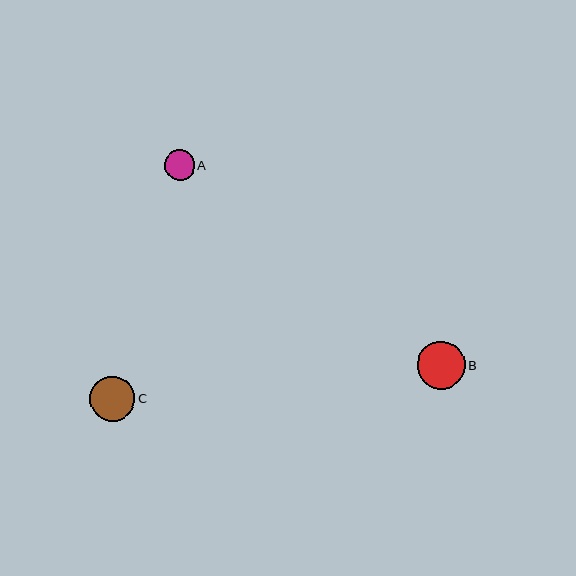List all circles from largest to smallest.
From largest to smallest: B, C, A.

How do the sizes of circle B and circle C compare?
Circle B and circle C are approximately the same size.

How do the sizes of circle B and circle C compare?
Circle B and circle C are approximately the same size.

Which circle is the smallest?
Circle A is the smallest with a size of approximately 30 pixels.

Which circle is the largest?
Circle B is the largest with a size of approximately 48 pixels.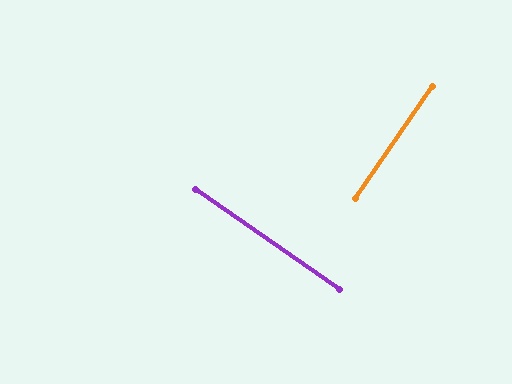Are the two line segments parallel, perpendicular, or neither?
Perpendicular — they meet at approximately 90°.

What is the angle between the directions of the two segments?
Approximately 90 degrees.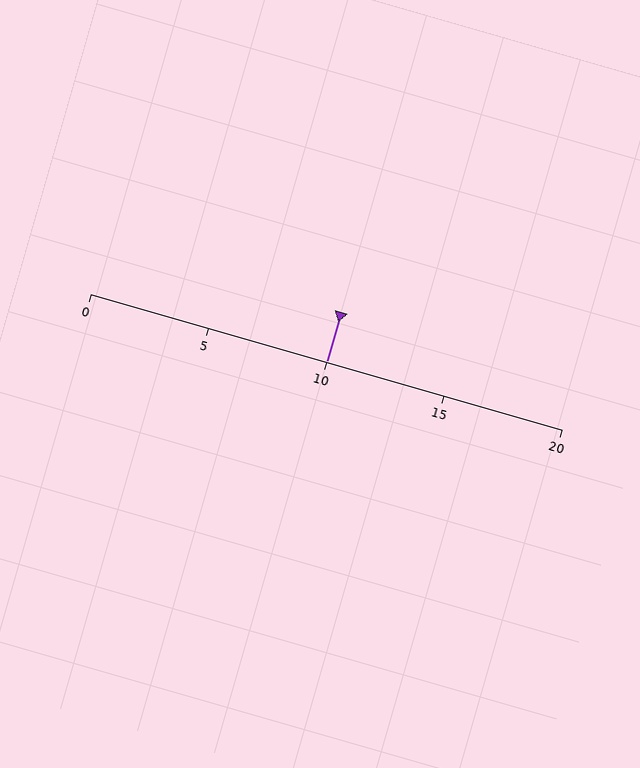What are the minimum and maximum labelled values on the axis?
The axis runs from 0 to 20.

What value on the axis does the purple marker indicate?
The marker indicates approximately 10.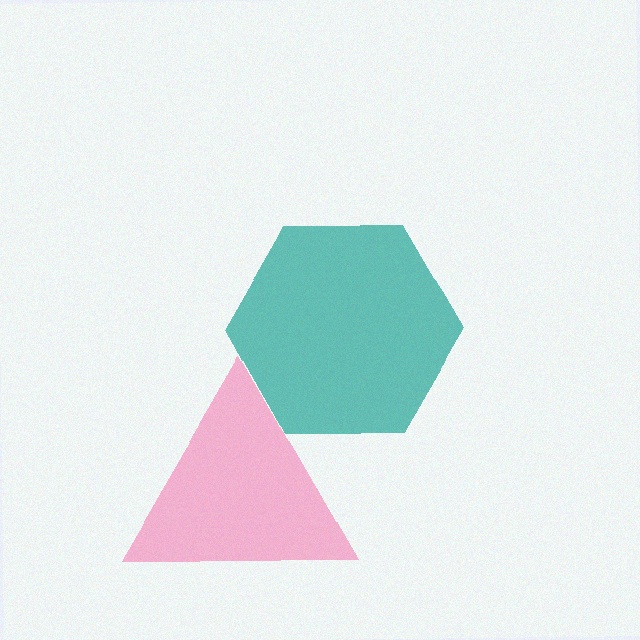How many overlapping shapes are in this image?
There are 2 overlapping shapes in the image.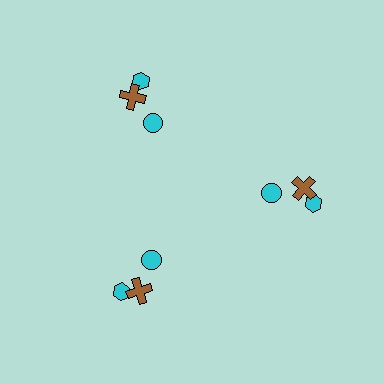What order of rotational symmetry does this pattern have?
This pattern has 3-fold rotational symmetry.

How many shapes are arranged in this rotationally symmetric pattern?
There are 9 shapes, arranged in 3 groups of 3.